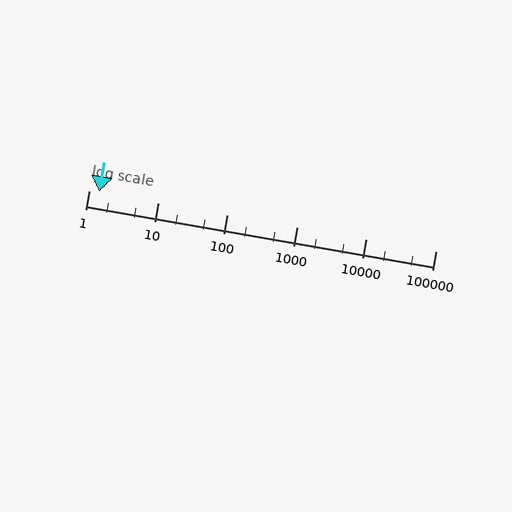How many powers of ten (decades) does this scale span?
The scale spans 5 decades, from 1 to 100000.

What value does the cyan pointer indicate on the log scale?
The pointer indicates approximately 1.4.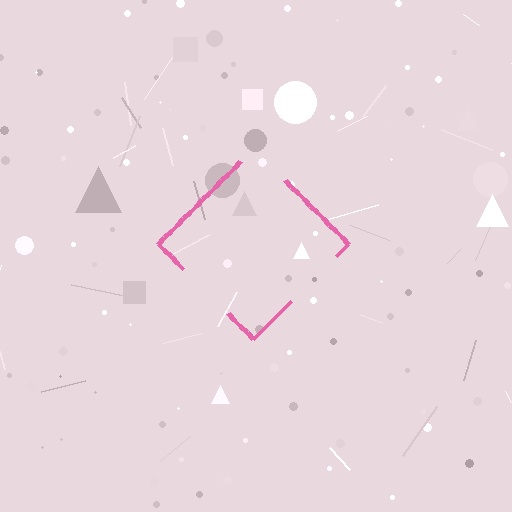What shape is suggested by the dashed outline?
The dashed outline suggests a diamond.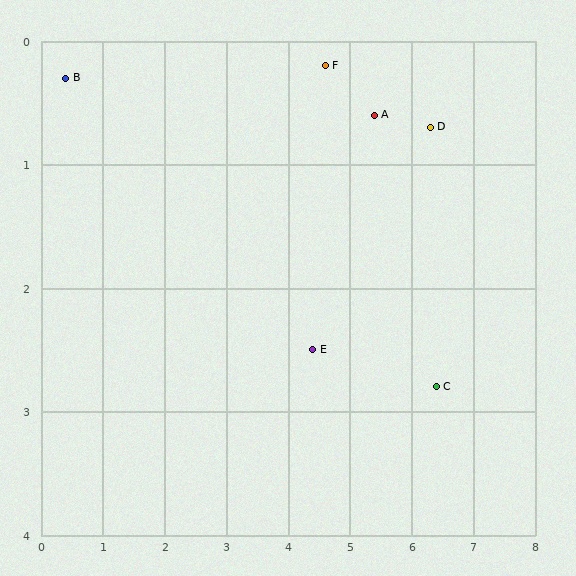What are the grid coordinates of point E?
Point E is at approximately (4.4, 2.5).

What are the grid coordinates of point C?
Point C is at approximately (6.4, 2.8).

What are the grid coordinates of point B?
Point B is at approximately (0.4, 0.3).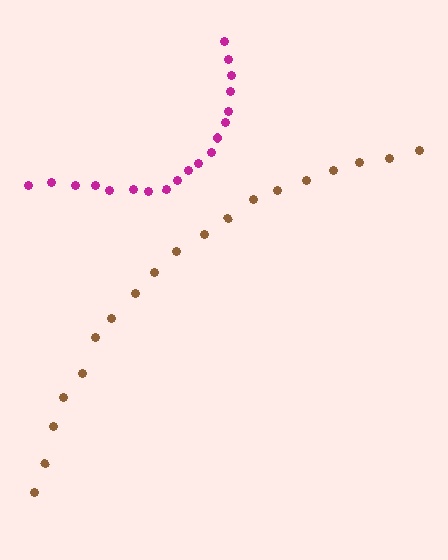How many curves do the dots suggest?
There are 2 distinct paths.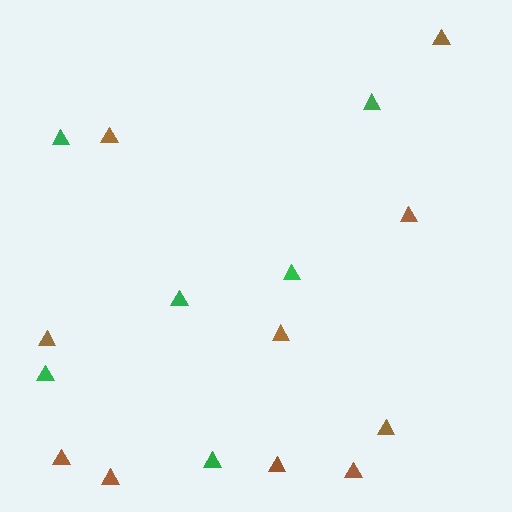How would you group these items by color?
There are 2 groups: one group of brown triangles (10) and one group of green triangles (6).